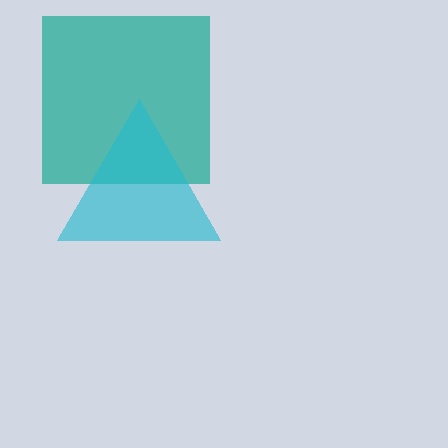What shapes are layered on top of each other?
The layered shapes are: a teal square, a cyan triangle.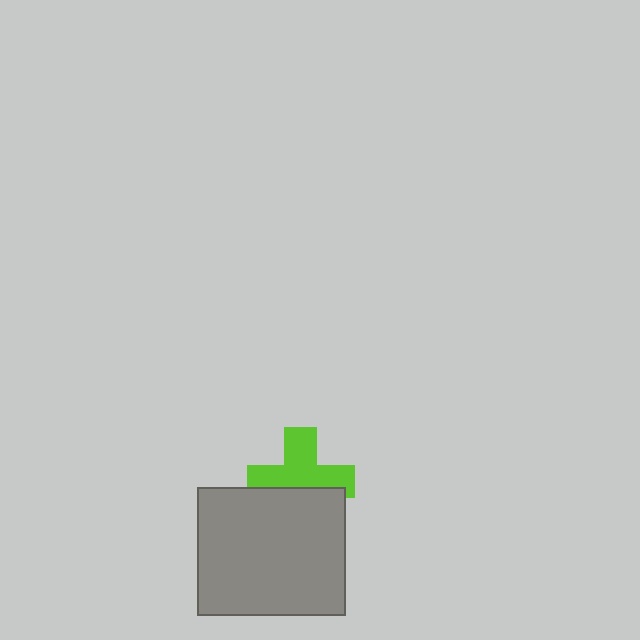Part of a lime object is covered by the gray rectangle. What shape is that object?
It is a cross.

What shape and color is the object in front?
The object in front is a gray rectangle.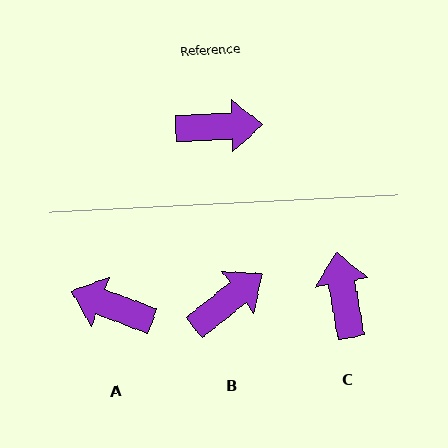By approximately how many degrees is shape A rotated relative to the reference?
Approximately 158 degrees counter-clockwise.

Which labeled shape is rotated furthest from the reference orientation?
A, about 158 degrees away.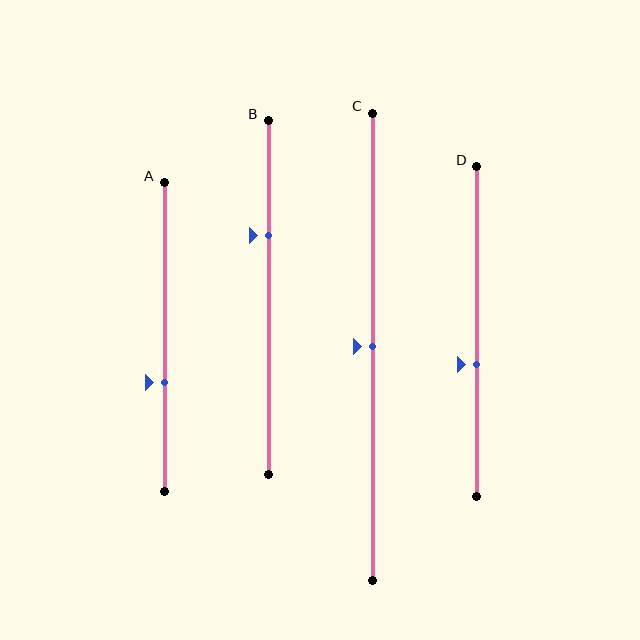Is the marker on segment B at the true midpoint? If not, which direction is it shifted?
No, the marker on segment B is shifted upward by about 18% of the segment length.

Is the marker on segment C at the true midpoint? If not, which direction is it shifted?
Yes, the marker on segment C is at the true midpoint.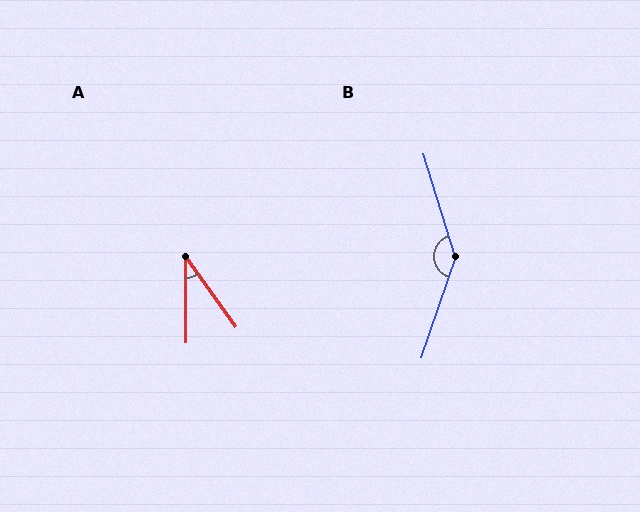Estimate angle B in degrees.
Approximately 144 degrees.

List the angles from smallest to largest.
A (36°), B (144°).